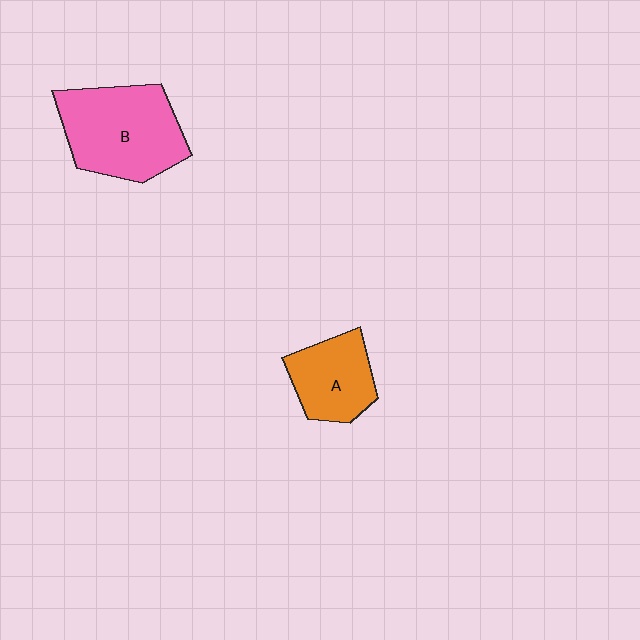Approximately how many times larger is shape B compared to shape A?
Approximately 1.6 times.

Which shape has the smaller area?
Shape A (orange).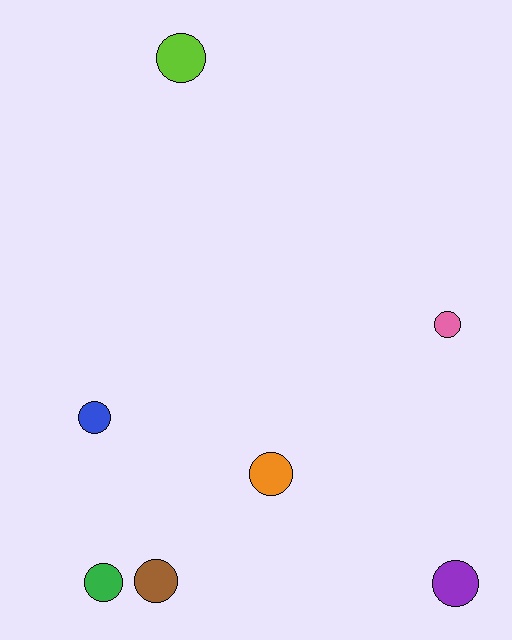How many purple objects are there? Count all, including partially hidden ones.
There is 1 purple object.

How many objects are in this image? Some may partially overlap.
There are 7 objects.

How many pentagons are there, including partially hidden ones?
There are no pentagons.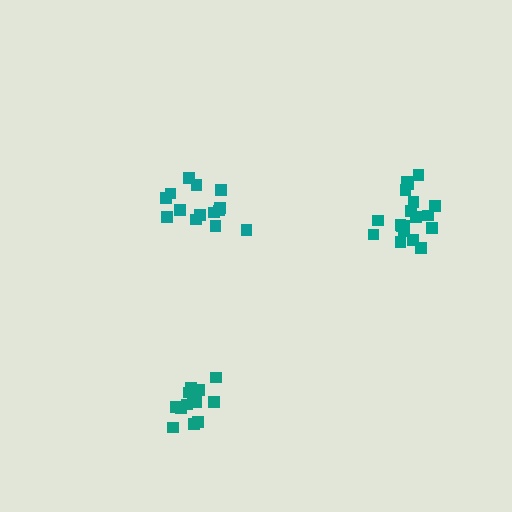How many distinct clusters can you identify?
There are 3 distinct clusters.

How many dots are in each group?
Group 1: 14 dots, Group 2: 19 dots, Group 3: 15 dots (48 total).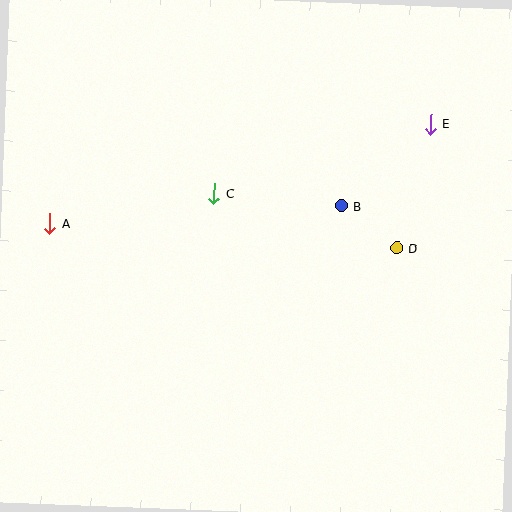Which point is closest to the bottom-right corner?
Point D is closest to the bottom-right corner.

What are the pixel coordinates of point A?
Point A is at (50, 223).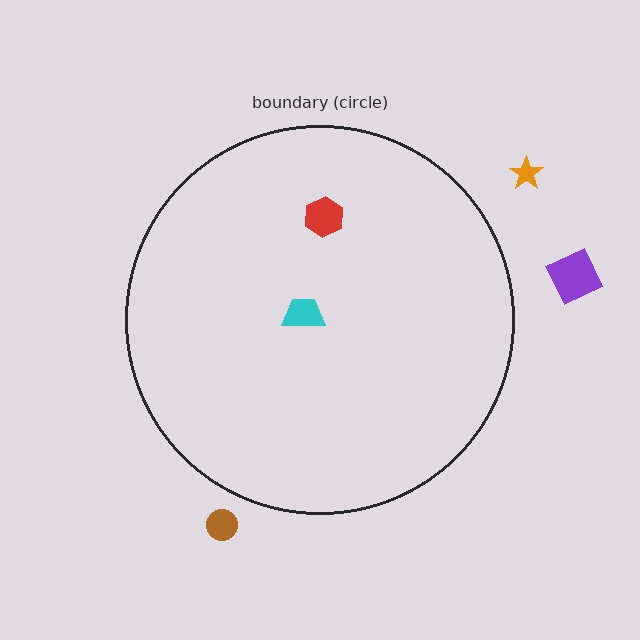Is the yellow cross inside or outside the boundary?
Outside.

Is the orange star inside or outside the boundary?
Outside.